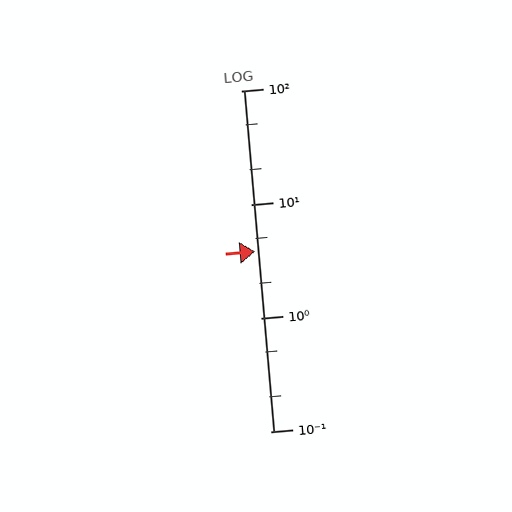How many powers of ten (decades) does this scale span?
The scale spans 3 decades, from 0.1 to 100.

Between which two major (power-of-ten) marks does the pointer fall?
The pointer is between 1 and 10.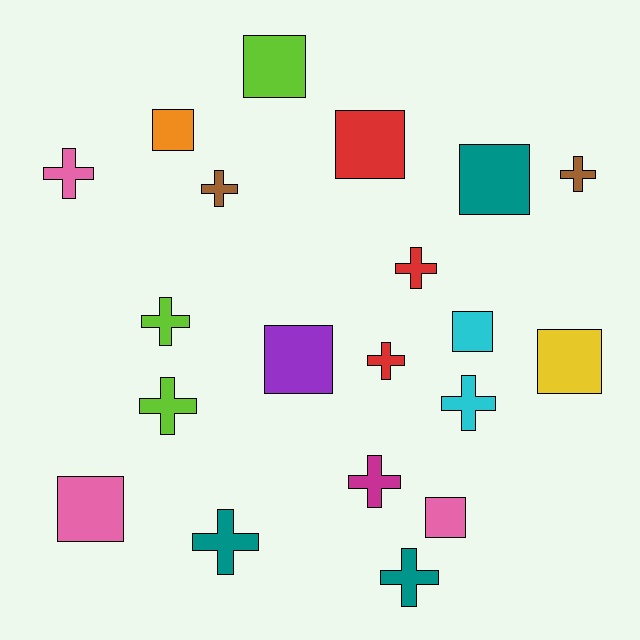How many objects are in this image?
There are 20 objects.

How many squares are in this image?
There are 9 squares.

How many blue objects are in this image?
There are no blue objects.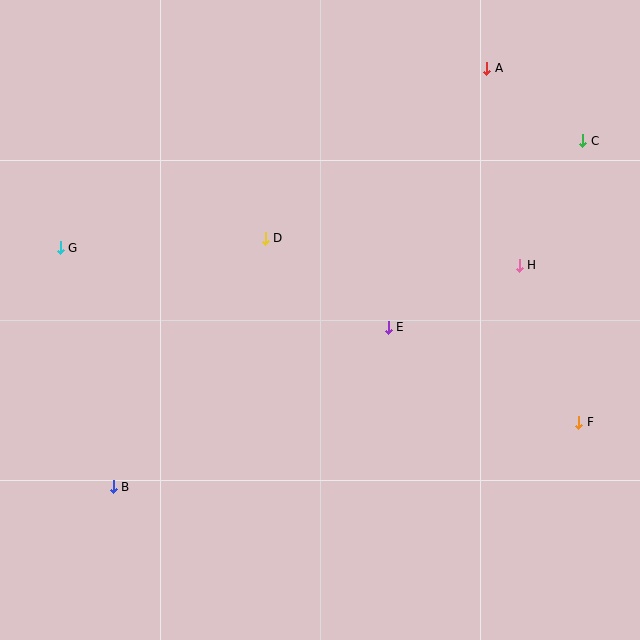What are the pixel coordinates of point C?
Point C is at (583, 141).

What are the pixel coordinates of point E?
Point E is at (388, 327).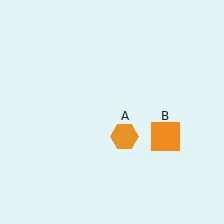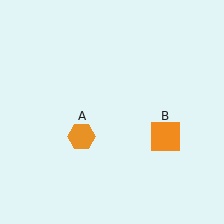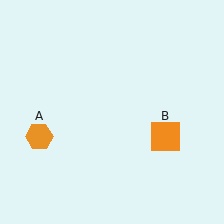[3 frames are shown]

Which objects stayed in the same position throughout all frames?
Orange square (object B) remained stationary.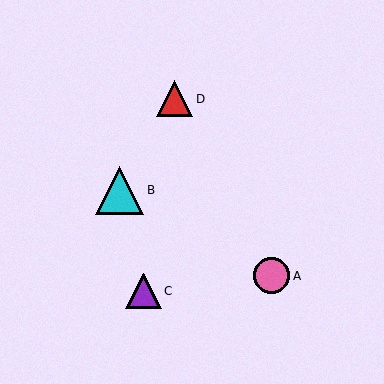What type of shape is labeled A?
Shape A is a pink circle.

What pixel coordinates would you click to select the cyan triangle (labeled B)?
Click at (120, 190) to select the cyan triangle B.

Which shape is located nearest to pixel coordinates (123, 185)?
The cyan triangle (labeled B) at (120, 190) is nearest to that location.